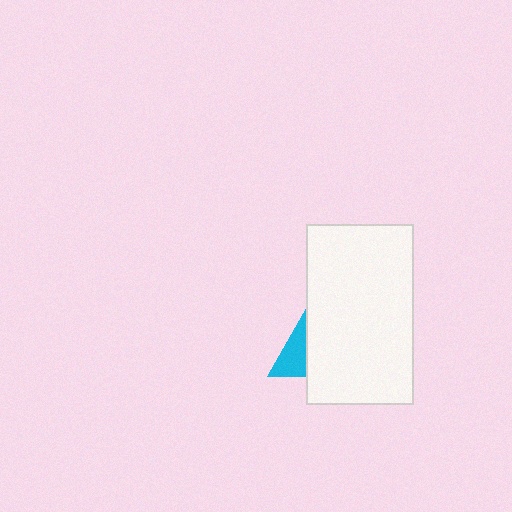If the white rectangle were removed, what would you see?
You would see the complete cyan triangle.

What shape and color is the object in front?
The object in front is a white rectangle.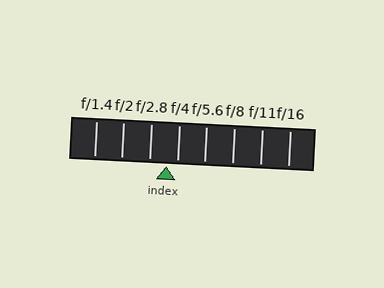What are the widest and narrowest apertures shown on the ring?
The widest aperture shown is f/1.4 and the narrowest is f/16.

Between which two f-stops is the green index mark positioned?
The index mark is between f/2.8 and f/4.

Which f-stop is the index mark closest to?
The index mark is closest to f/4.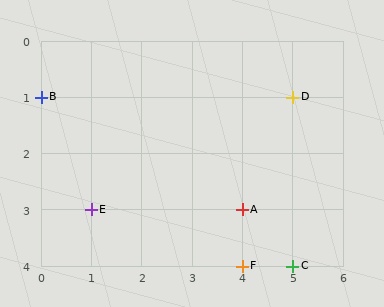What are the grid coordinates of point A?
Point A is at grid coordinates (4, 3).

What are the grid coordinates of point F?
Point F is at grid coordinates (4, 4).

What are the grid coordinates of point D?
Point D is at grid coordinates (5, 1).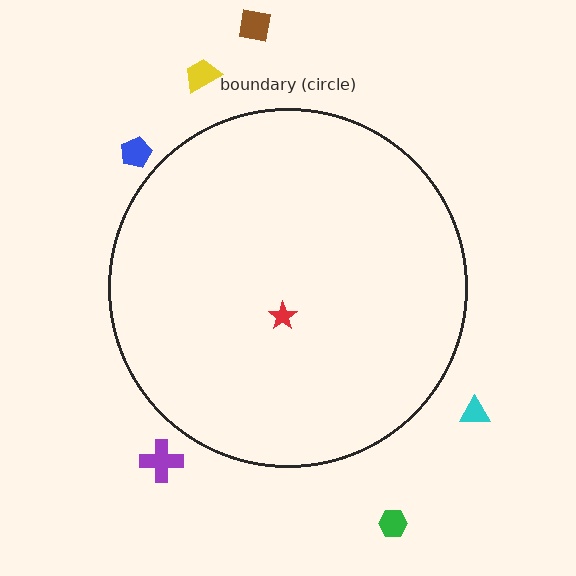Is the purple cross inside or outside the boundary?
Outside.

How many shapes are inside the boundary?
1 inside, 6 outside.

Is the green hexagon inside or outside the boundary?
Outside.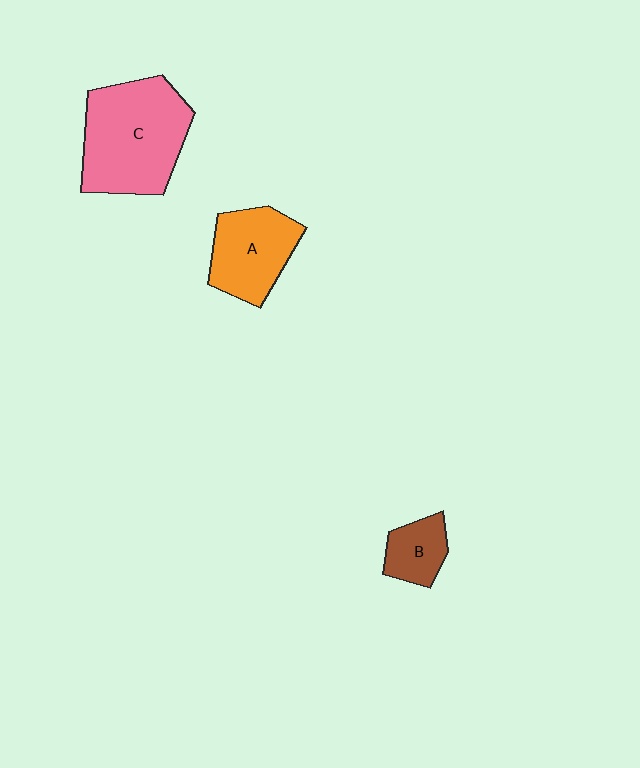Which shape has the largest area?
Shape C (pink).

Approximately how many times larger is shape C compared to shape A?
Approximately 1.6 times.